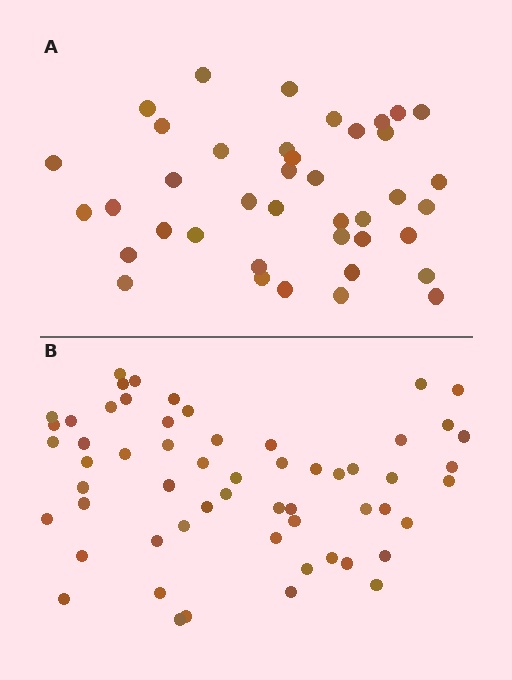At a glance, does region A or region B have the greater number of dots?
Region B (the bottom region) has more dots.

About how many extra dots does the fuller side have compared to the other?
Region B has approximately 20 more dots than region A.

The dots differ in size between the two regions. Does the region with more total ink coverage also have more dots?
No. Region A has more total ink coverage because its dots are larger, but region B actually contains more individual dots. Total area can be misleading — the number of items is what matters here.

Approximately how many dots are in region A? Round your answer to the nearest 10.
About 40 dots.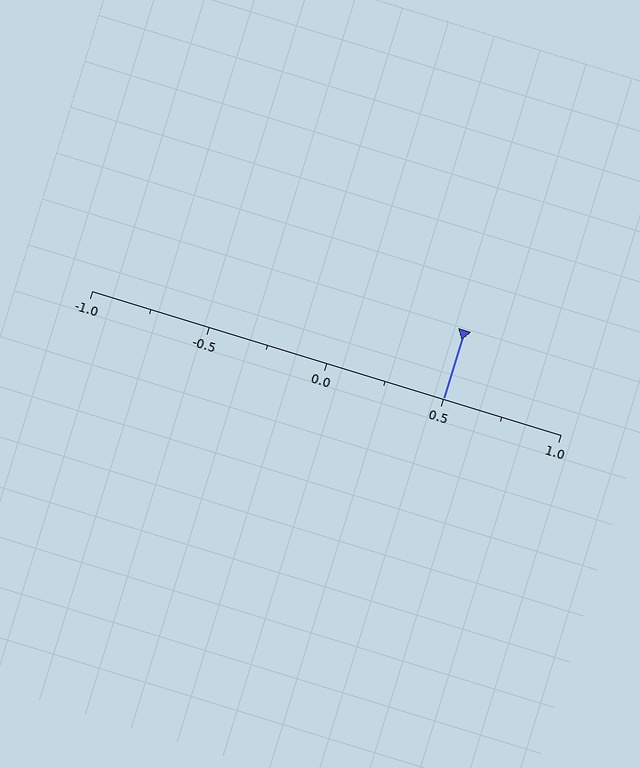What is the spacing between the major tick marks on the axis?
The major ticks are spaced 0.5 apart.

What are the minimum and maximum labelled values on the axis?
The axis runs from -1.0 to 1.0.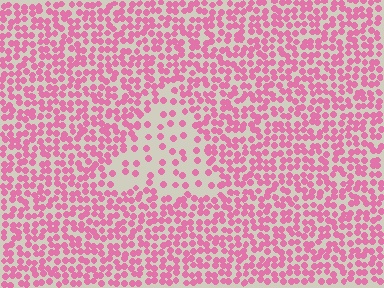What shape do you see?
I see a triangle.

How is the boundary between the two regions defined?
The boundary is defined by a change in element density (approximately 2.5x ratio). All elements are the same color, size, and shape.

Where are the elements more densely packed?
The elements are more densely packed outside the triangle boundary.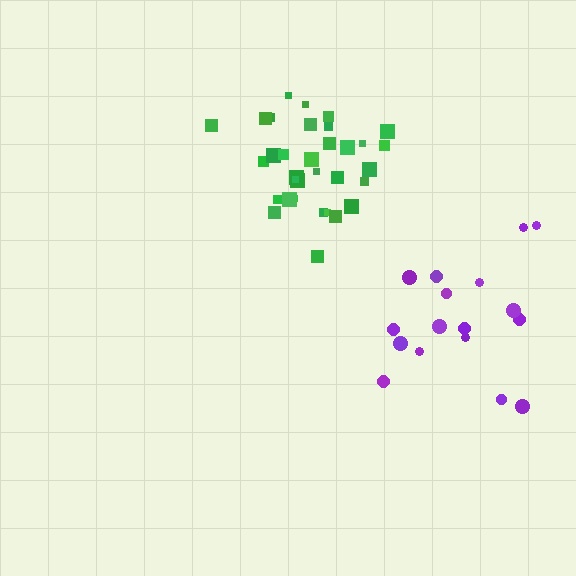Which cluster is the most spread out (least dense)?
Purple.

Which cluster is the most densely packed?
Green.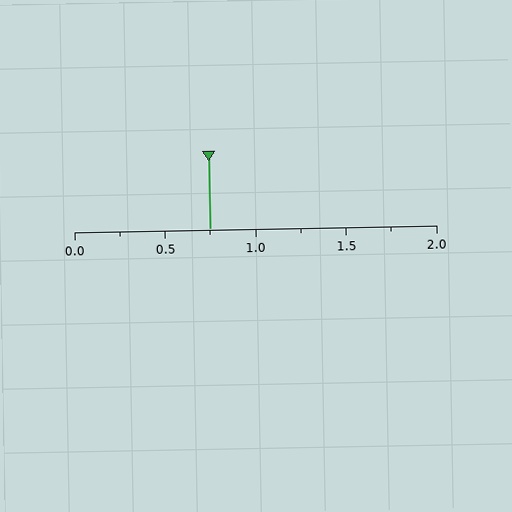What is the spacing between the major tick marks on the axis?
The major ticks are spaced 0.5 apart.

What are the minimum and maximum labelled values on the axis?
The axis runs from 0.0 to 2.0.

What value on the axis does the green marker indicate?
The marker indicates approximately 0.75.